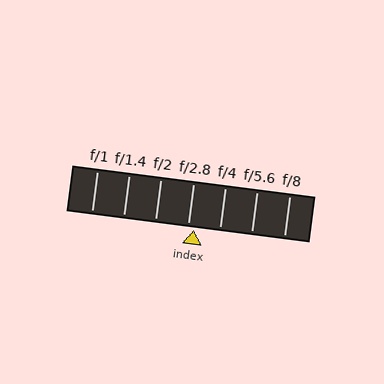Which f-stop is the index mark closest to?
The index mark is closest to f/2.8.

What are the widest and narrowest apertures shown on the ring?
The widest aperture shown is f/1 and the narrowest is f/8.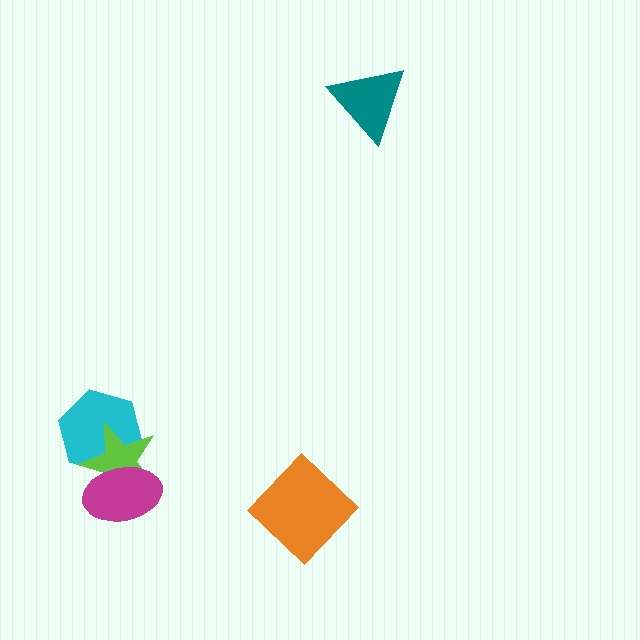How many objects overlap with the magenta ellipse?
2 objects overlap with the magenta ellipse.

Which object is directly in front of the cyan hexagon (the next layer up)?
The lime star is directly in front of the cyan hexagon.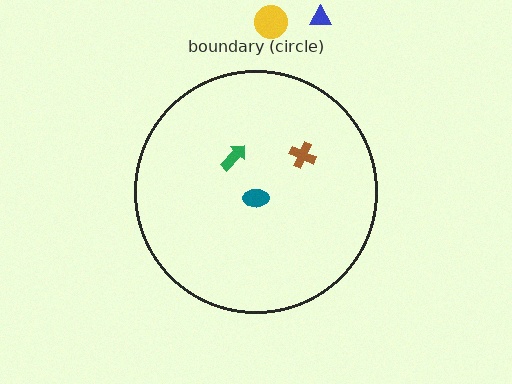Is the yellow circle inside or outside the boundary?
Outside.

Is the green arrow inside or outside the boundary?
Inside.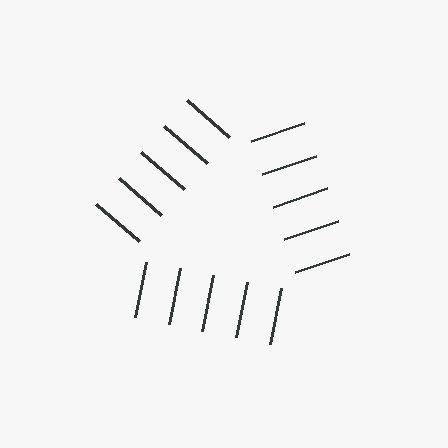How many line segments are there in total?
15 — 5 along each of the 3 edges.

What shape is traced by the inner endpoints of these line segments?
An illusory triangle — the line segments terminate on its edges but no continuous stroke is drawn.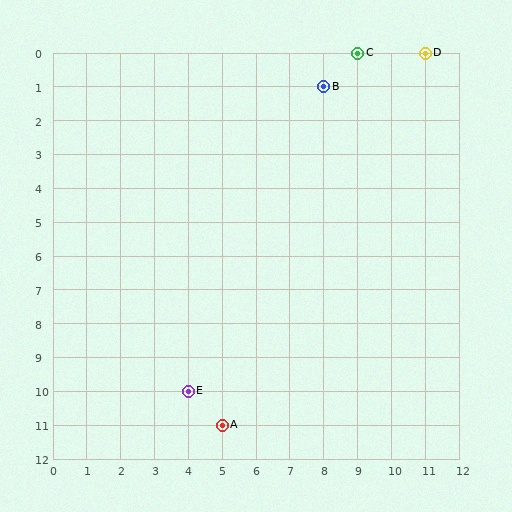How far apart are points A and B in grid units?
Points A and B are 3 columns and 10 rows apart (about 10.4 grid units diagonally).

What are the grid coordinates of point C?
Point C is at grid coordinates (9, 0).